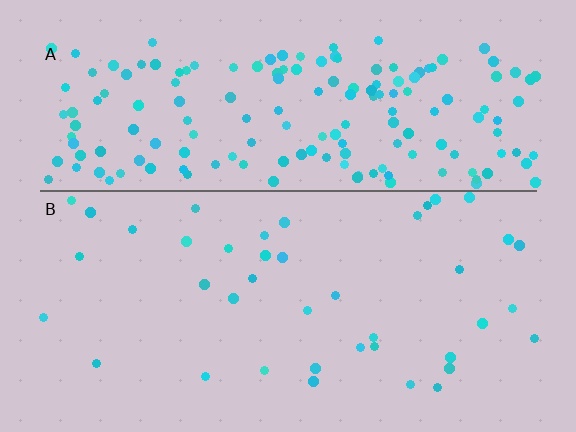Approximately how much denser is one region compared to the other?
Approximately 4.4× — region A over region B.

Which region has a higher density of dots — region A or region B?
A (the top).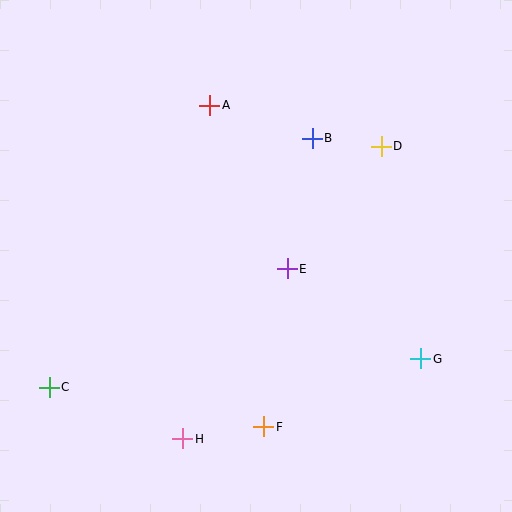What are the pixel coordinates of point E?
Point E is at (287, 269).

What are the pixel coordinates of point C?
Point C is at (49, 387).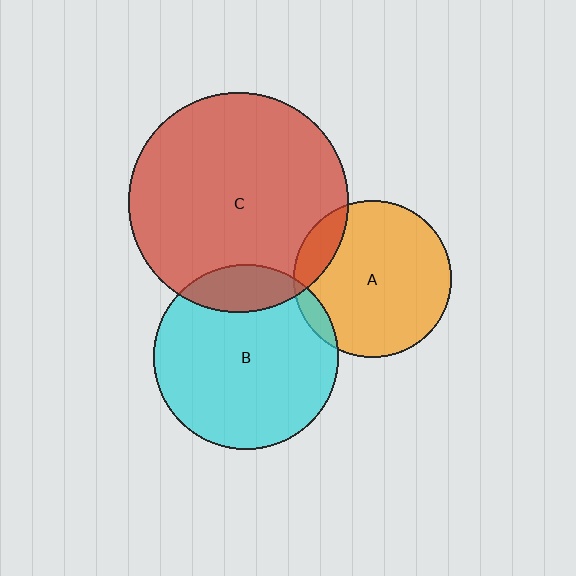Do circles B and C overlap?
Yes.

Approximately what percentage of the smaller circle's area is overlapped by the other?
Approximately 15%.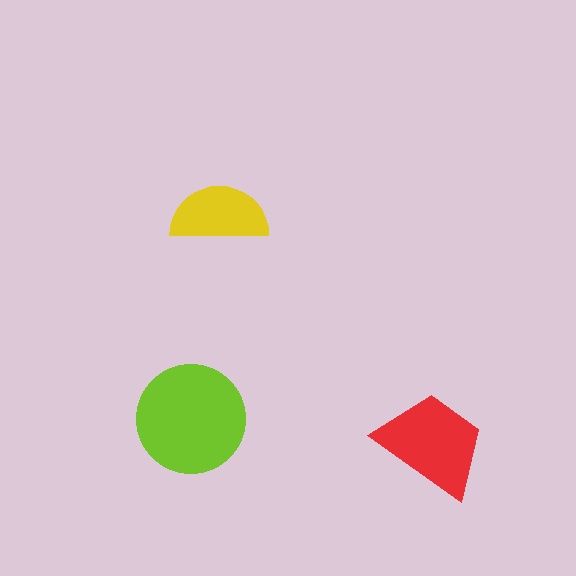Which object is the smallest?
The yellow semicircle.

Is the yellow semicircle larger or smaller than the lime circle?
Smaller.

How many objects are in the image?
There are 3 objects in the image.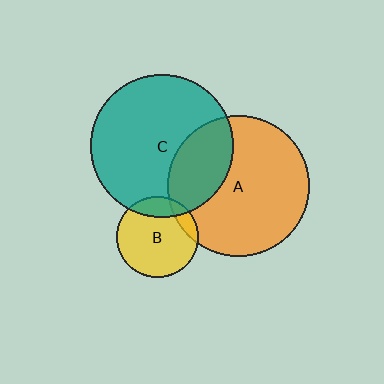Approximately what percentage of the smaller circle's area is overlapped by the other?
Approximately 30%.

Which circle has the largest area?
Circle C (teal).